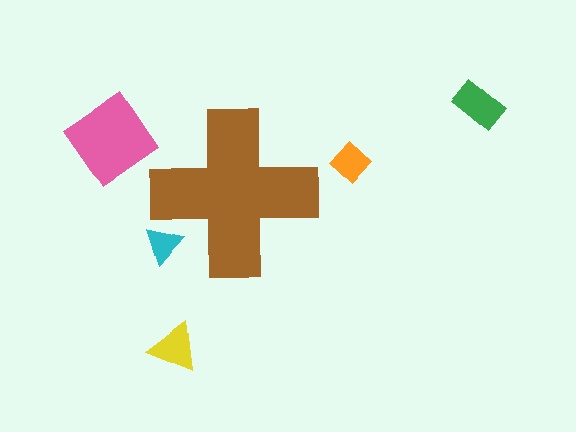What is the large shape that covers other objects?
A brown cross.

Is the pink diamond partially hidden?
No, the pink diamond is fully visible.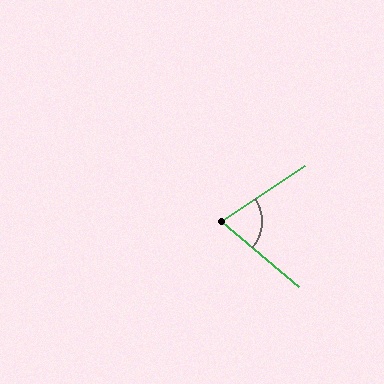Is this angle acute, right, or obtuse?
It is acute.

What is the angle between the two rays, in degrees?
Approximately 74 degrees.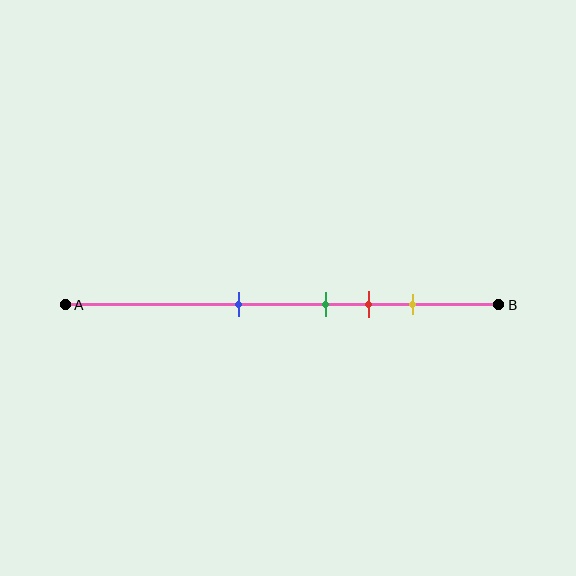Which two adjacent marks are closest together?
The green and red marks are the closest adjacent pair.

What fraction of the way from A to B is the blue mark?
The blue mark is approximately 40% (0.4) of the way from A to B.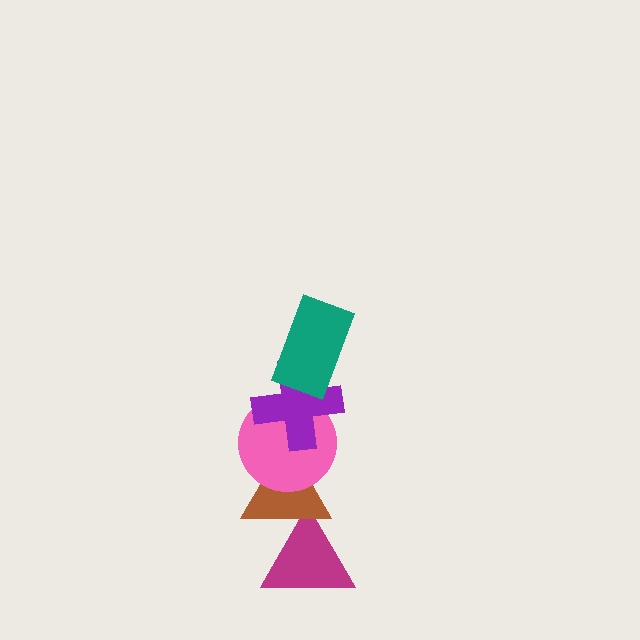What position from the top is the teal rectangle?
The teal rectangle is 1st from the top.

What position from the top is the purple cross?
The purple cross is 2nd from the top.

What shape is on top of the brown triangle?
The pink circle is on top of the brown triangle.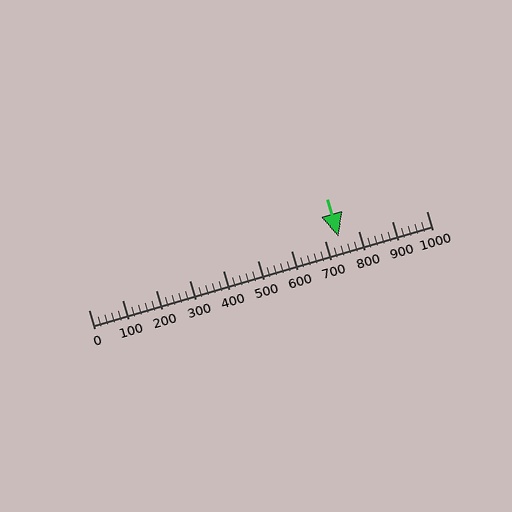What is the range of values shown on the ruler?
The ruler shows values from 0 to 1000.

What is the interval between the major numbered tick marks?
The major tick marks are spaced 100 units apart.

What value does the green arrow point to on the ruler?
The green arrow points to approximately 740.